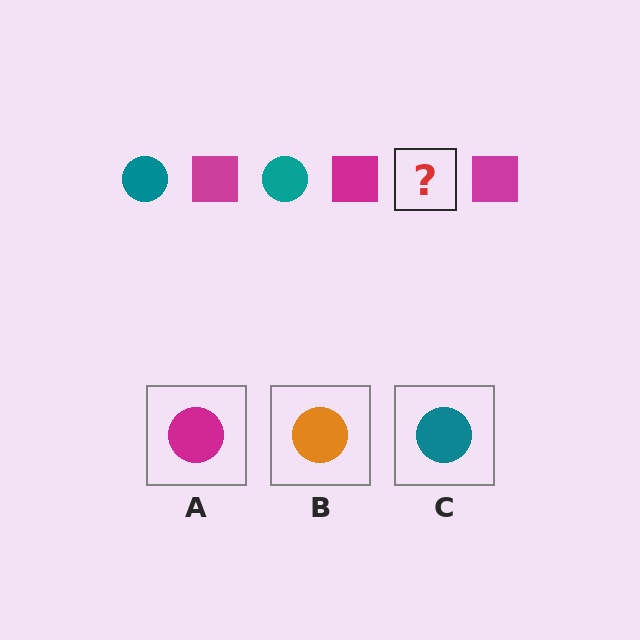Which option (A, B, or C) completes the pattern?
C.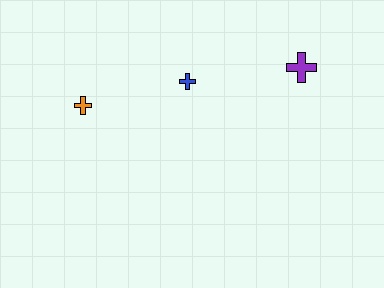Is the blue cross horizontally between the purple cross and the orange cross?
Yes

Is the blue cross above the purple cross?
No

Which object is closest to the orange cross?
The blue cross is closest to the orange cross.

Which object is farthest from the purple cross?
The orange cross is farthest from the purple cross.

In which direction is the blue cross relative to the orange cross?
The blue cross is to the right of the orange cross.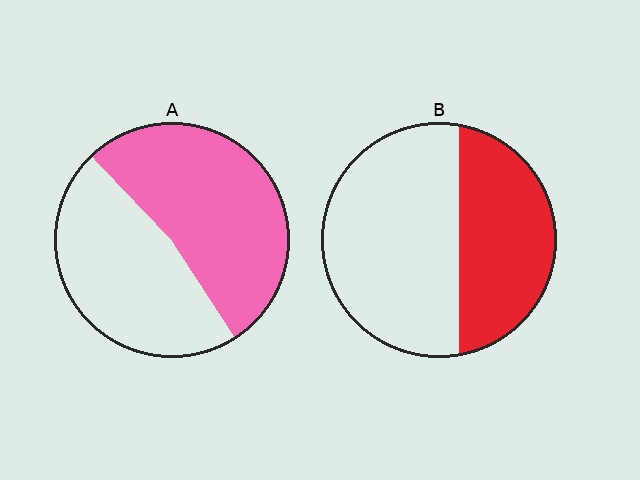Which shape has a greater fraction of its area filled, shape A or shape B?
Shape A.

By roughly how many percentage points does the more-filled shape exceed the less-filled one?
By roughly 15 percentage points (A over B).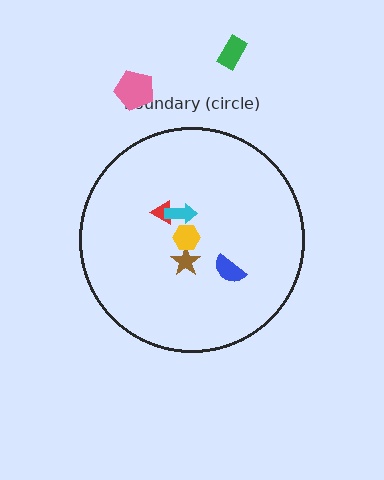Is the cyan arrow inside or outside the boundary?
Inside.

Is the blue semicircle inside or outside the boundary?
Inside.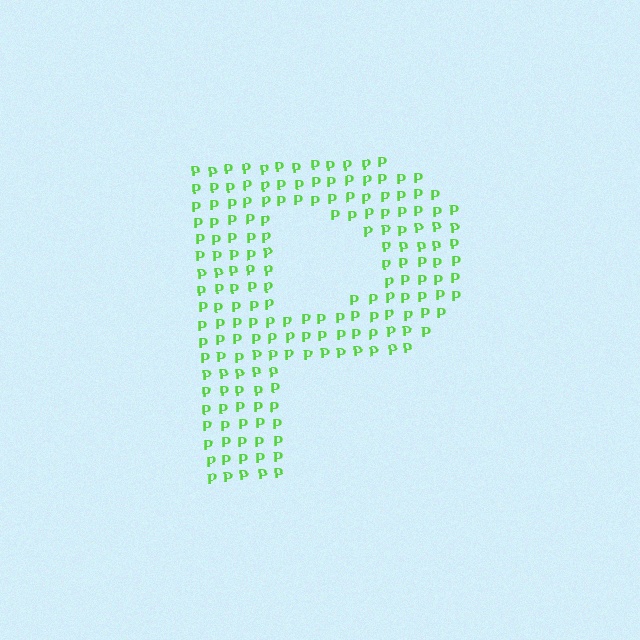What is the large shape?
The large shape is the letter P.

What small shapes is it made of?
It is made of small letter P's.